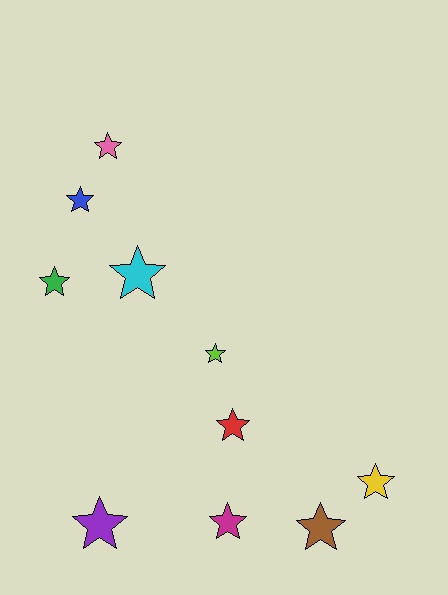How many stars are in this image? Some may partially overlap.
There are 10 stars.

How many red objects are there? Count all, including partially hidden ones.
There is 1 red object.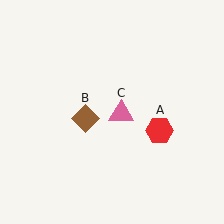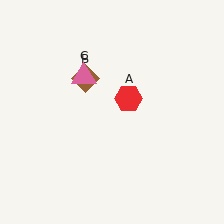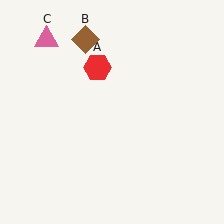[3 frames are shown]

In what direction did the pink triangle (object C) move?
The pink triangle (object C) moved up and to the left.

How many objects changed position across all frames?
3 objects changed position: red hexagon (object A), brown diamond (object B), pink triangle (object C).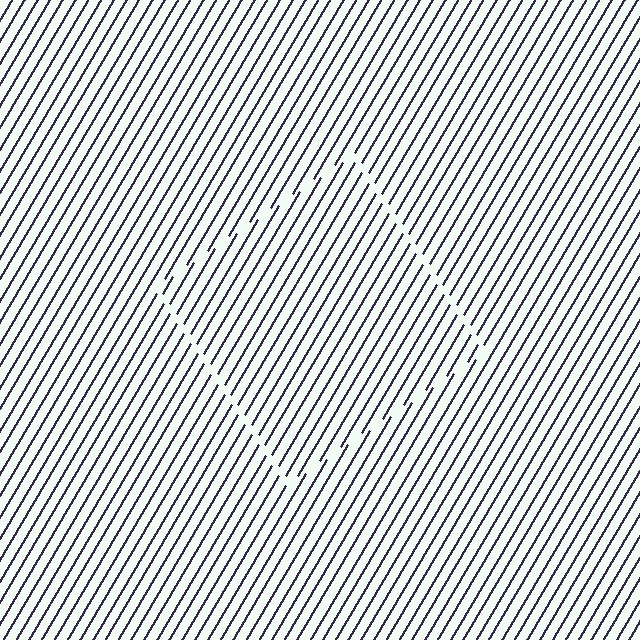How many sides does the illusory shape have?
4 sides — the line-ends trace a square.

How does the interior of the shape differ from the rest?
The interior of the shape contains the same grating, shifted by half a period — the contour is defined by the phase discontinuity where line-ends from the inner and outer gratings abut.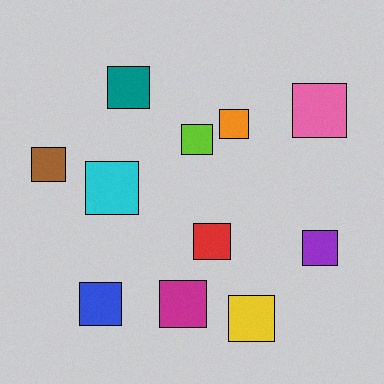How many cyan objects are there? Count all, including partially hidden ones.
There is 1 cyan object.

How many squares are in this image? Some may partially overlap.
There are 11 squares.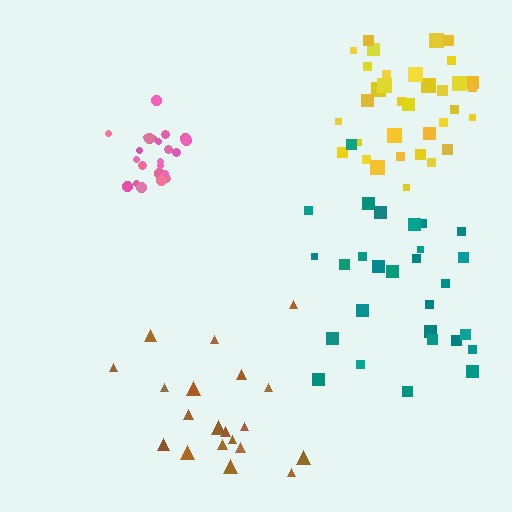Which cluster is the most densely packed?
Pink.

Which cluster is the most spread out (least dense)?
Teal.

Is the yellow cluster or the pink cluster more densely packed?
Pink.